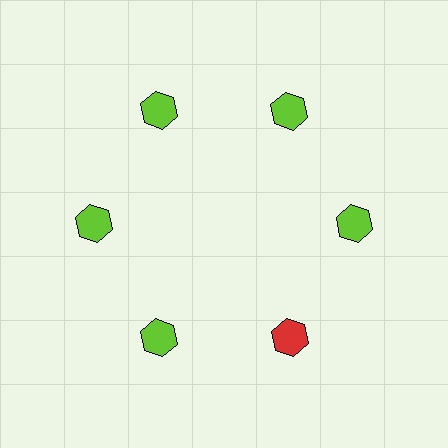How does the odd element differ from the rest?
It has a different color: red instead of lime.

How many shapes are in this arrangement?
There are 6 shapes arranged in a ring pattern.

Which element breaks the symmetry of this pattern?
The red hexagon at roughly the 5 o'clock position breaks the symmetry. All other shapes are lime hexagons.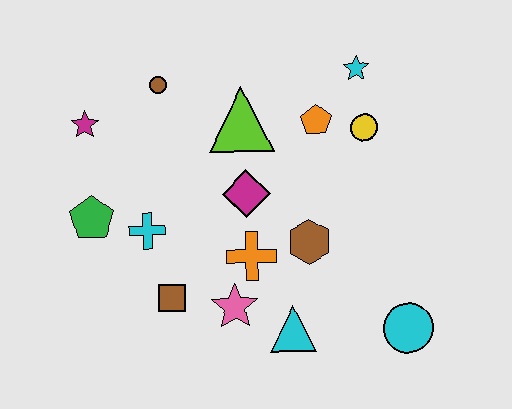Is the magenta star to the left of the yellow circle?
Yes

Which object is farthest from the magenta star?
The cyan circle is farthest from the magenta star.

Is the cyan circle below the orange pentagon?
Yes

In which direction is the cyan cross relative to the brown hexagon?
The cyan cross is to the left of the brown hexagon.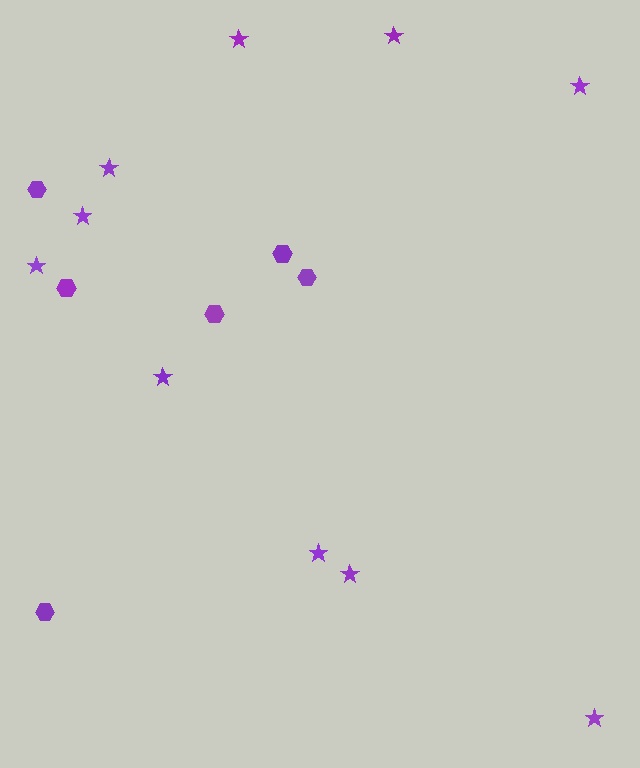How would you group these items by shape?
There are 2 groups: one group of stars (10) and one group of hexagons (6).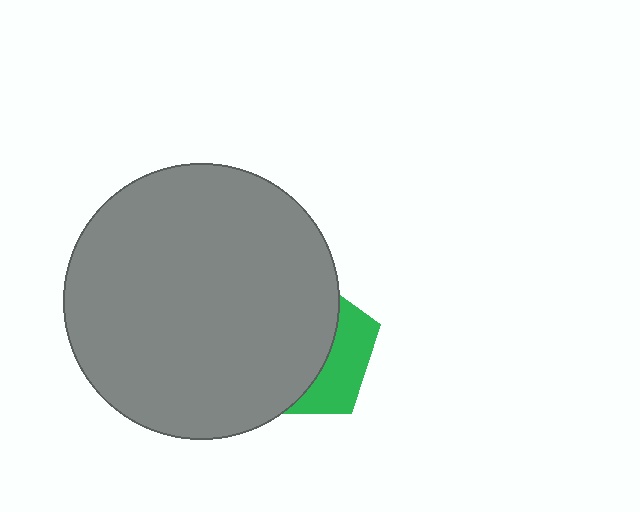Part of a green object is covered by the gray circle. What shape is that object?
It is a pentagon.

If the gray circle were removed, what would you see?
You would see the complete green pentagon.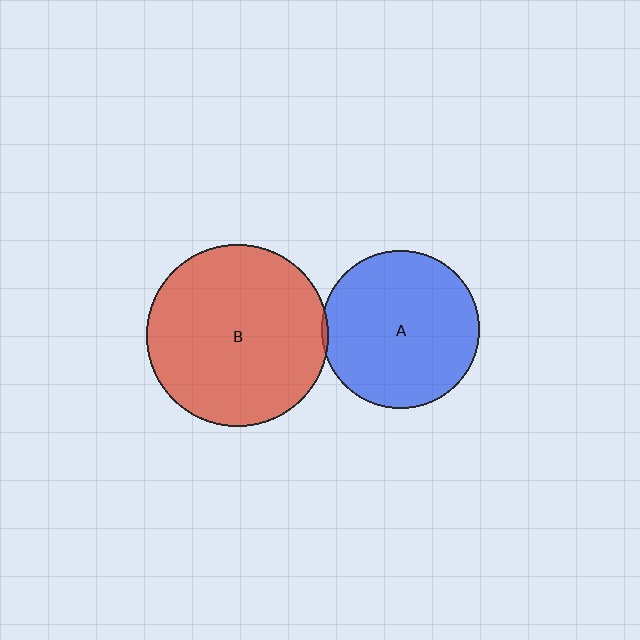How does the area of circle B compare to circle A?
Approximately 1.3 times.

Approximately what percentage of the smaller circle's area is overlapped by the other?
Approximately 5%.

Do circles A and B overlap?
Yes.